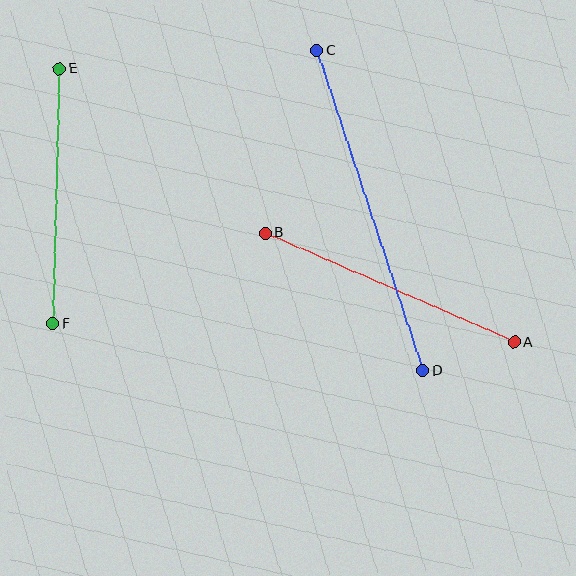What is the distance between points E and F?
The distance is approximately 255 pixels.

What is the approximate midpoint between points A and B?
The midpoint is at approximately (390, 288) pixels.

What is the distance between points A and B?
The distance is approximately 272 pixels.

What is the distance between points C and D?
The distance is approximately 337 pixels.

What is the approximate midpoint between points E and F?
The midpoint is at approximately (56, 196) pixels.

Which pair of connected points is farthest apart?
Points C and D are farthest apart.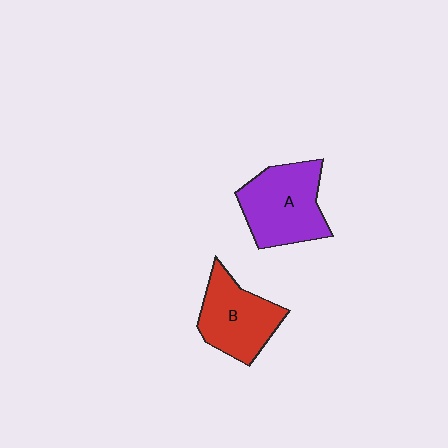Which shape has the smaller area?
Shape B (red).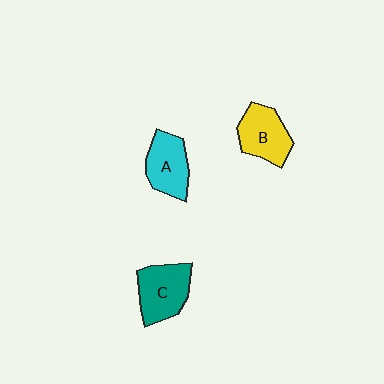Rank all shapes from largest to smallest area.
From largest to smallest: C (teal), B (yellow), A (cyan).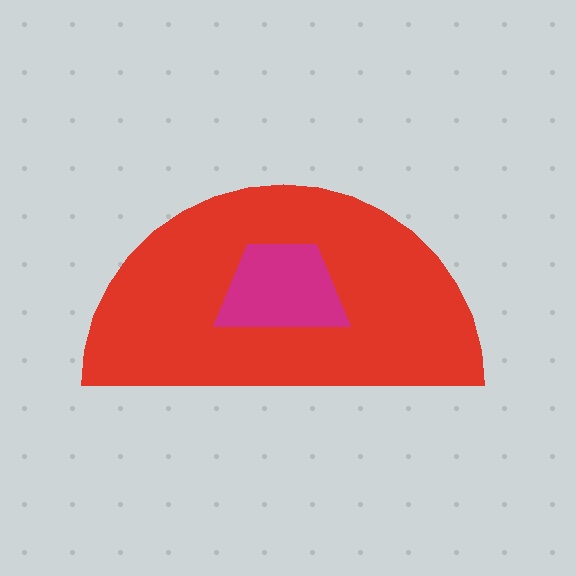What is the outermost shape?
The red semicircle.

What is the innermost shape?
The magenta trapezoid.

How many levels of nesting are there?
2.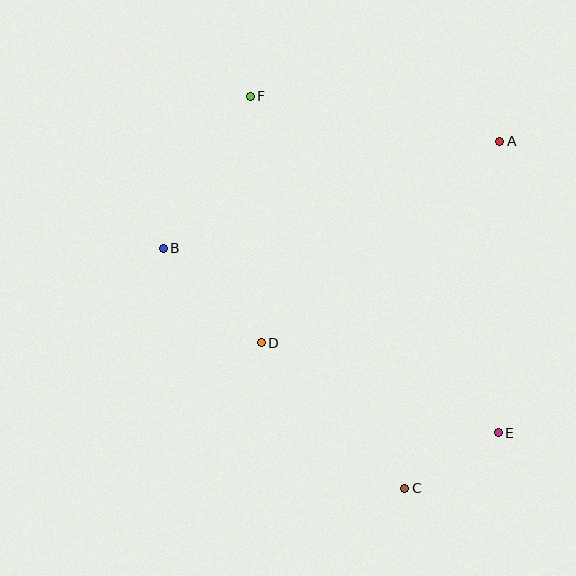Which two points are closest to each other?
Points C and E are closest to each other.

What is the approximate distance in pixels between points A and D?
The distance between A and D is approximately 312 pixels.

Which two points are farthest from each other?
Points C and F are farthest from each other.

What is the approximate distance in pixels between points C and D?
The distance between C and D is approximately 204 pixels.